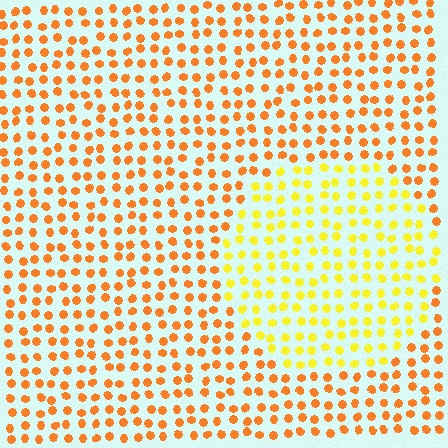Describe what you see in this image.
The image is filled with small orange elements in a uniform arrangement. A circle-shaped region is visible where the elements are tinted to a slightly different hue, forming a subtle color boundary.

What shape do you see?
I see a circle.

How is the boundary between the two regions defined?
The boundary is defined purely by a slight shift in hue (about 33 degrees). Spacing, size, and orientation are identical on both sides.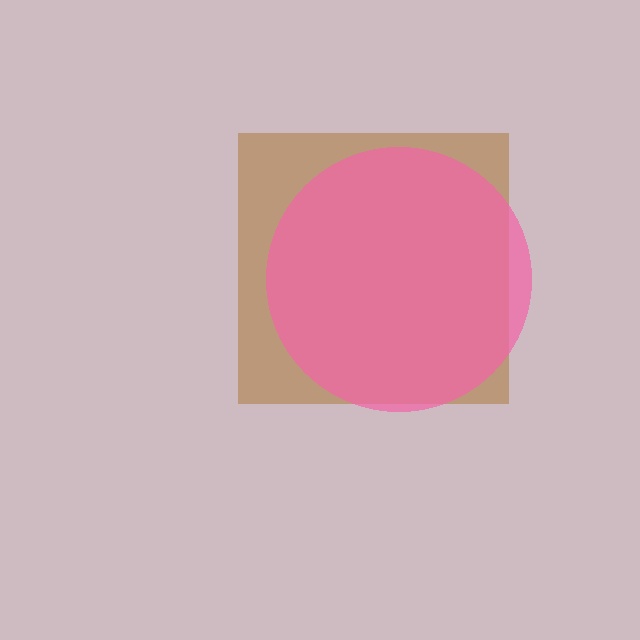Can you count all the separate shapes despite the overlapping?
Yes, there are 2 separate shapes.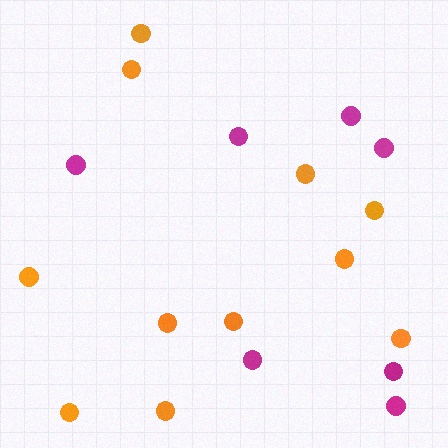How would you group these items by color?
There are 2 groups: one group of orange circles (11) and one group of magenta circles (7).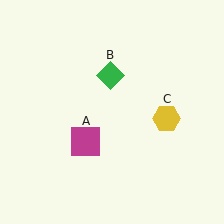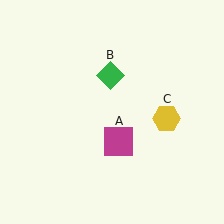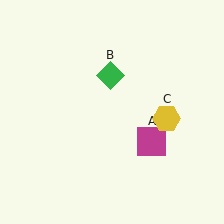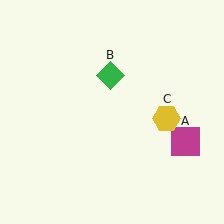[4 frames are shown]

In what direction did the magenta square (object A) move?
The magenta square (object A) moved right.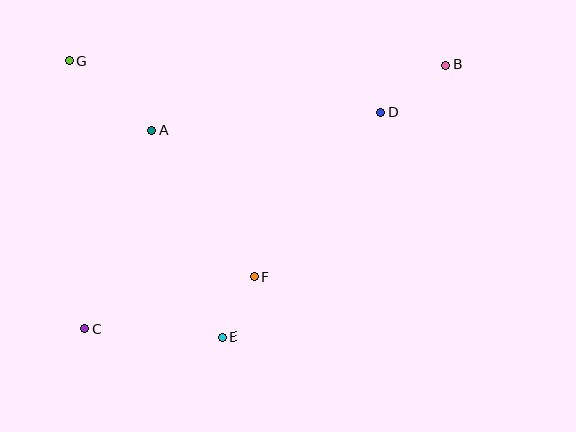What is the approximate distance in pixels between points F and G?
The distance between F and G is approximately 285 pixels.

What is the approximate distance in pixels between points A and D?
The distance between A and D is approximately 230 pixels.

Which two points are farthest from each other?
Points B and C are farthest from each other.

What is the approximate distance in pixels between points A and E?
The distance between A and E is approximately 218 pixels.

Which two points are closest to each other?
Points E and F are closest to each other.